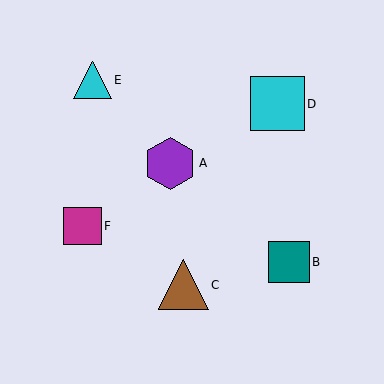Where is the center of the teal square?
The center of the teal square is at (289, 262).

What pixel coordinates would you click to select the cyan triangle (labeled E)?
Click at (93, 80) to select the cyan triangle E.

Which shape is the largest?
The cyan square (labeled D) is the largest.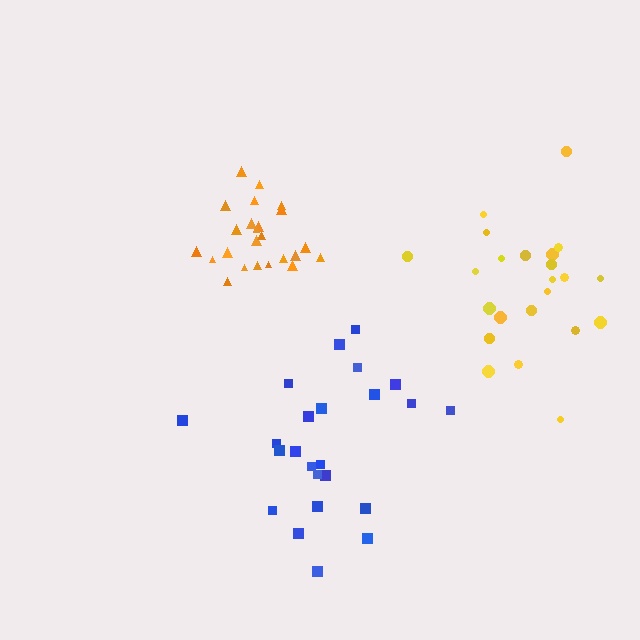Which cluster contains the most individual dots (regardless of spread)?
Orange (24).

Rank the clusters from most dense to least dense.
orange, blue, yellow.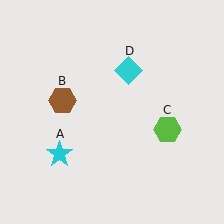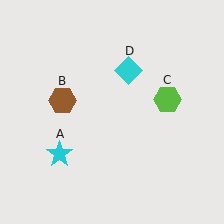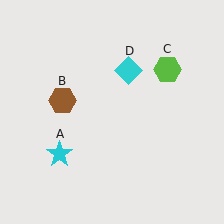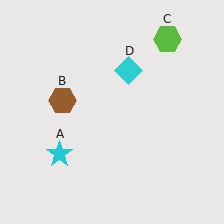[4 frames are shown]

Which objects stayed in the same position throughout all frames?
Cyan star (object A) and brown hexagon (object B) and cyan diamond (object D) remained stationary.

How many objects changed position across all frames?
1 object changed position: lime hexagon (object C).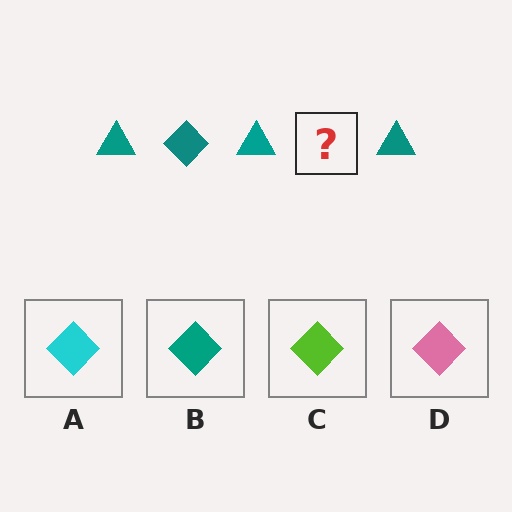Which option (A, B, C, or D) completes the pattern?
B.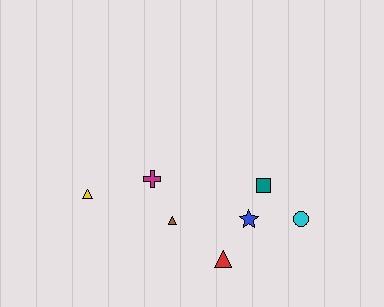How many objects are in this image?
There are 7 objects.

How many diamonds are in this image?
There are no diamonds.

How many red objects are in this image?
There is 1 red object.